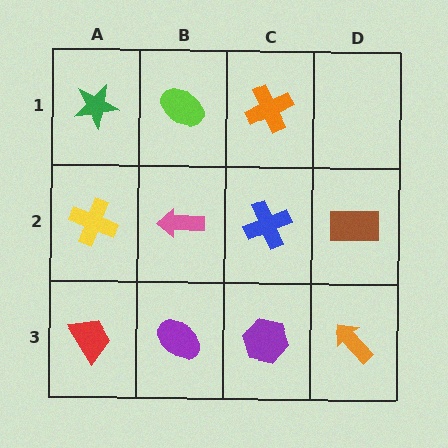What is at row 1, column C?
An orange cross.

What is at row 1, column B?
A lime ellipse.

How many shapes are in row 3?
4 shapes.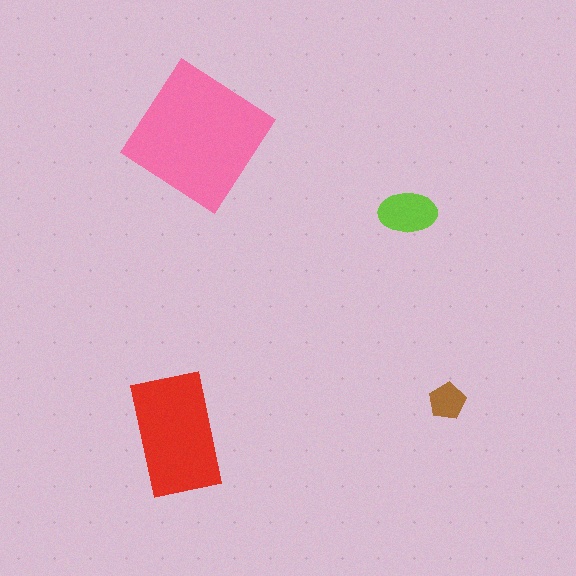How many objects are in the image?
There are 4 objects in the image.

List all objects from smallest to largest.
The brown pentagon, the lime ellipse, the red rectangle, the pink diamond.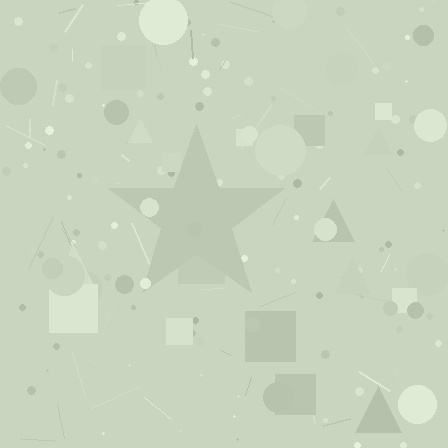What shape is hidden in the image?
A star is hidden in the image.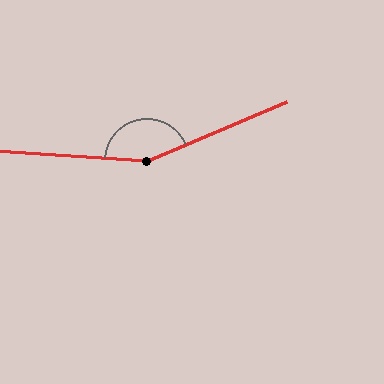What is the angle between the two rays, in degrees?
Approximately 153 degrees.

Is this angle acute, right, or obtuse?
It is obtuse.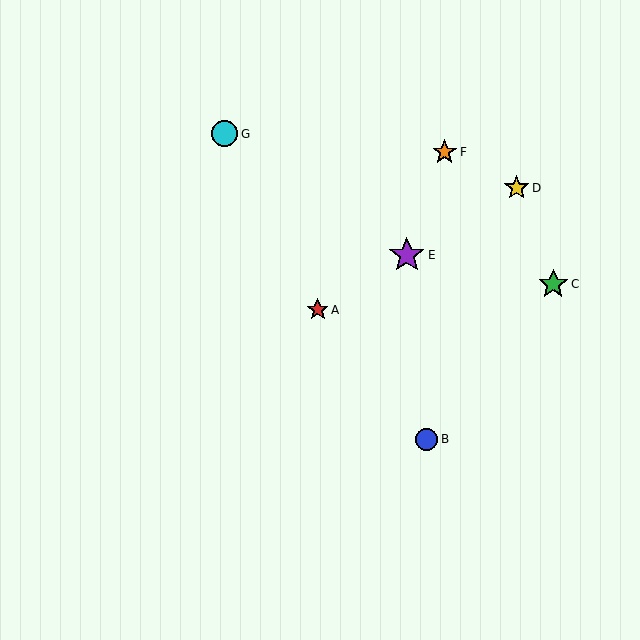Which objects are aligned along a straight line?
Objects A, D, E are aligned along a straight line.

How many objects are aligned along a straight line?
3 objects (A, D, E) are aligned along a straight line.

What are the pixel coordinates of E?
Object E is at (407, 255).